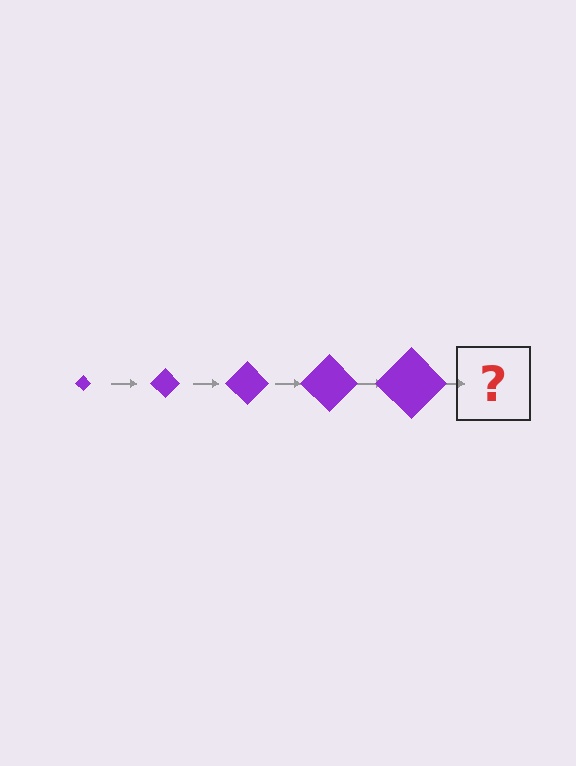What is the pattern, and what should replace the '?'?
The pattern is that the diamond gets progressively larger each step. The '?' should be a purple diamond, larger than the previous one.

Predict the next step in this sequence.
The next step is a purple diamond, larger than the previous one.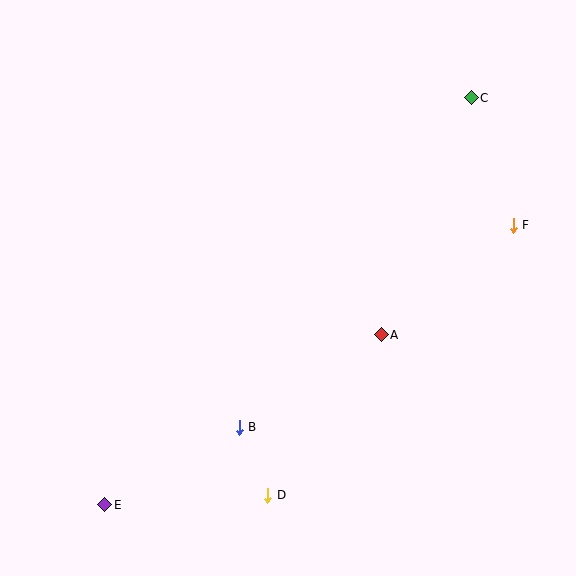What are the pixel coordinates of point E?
Point E is at (105, 505).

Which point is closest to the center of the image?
Point A at (381, 335) is closest to the center.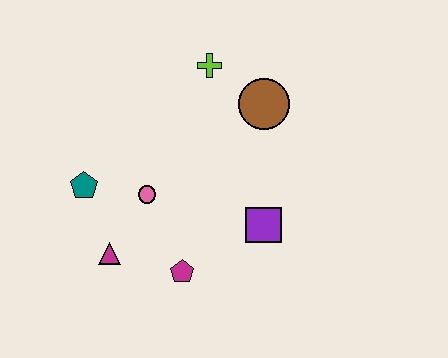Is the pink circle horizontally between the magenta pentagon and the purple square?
No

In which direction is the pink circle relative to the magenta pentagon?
The pink circle is above the magenta pentagon.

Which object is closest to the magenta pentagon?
The magenta triangle is closest to the magenta pentagon.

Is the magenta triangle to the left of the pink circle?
Yes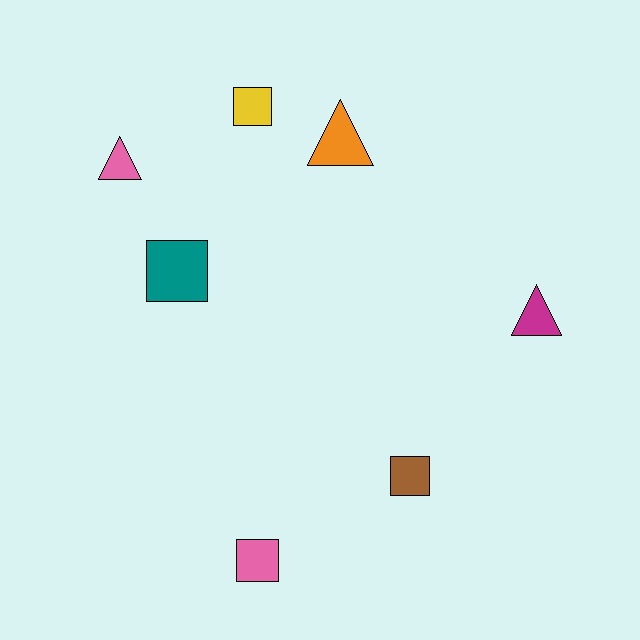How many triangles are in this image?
There are 3 triangles.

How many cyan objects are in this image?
There are no cyan objects.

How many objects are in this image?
There are 7 objects.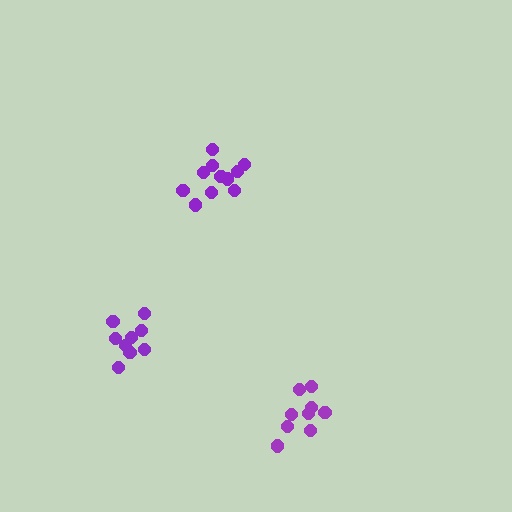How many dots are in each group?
Group 1: 11 dots, Group 2: 9 dots, Group 3: 9 dots (29 total).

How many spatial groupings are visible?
There are 3 spatial groupings.